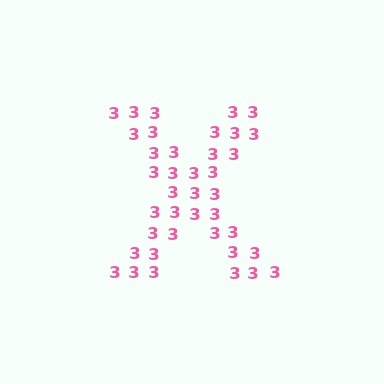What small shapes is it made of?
It is made of small digit 3's.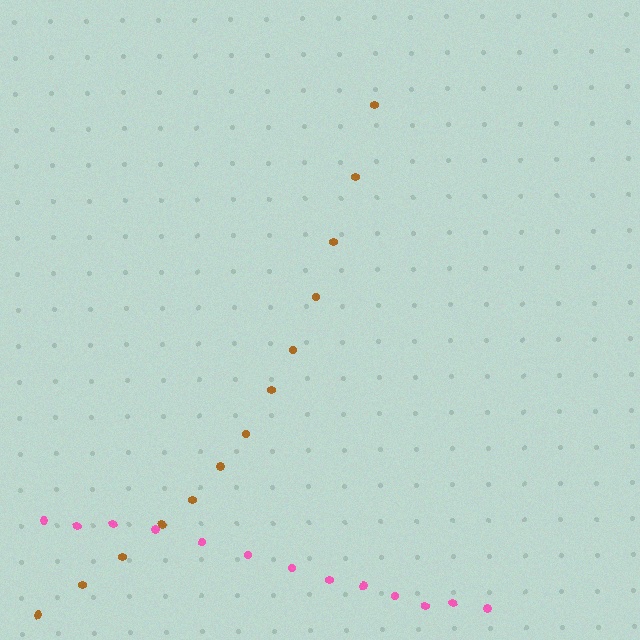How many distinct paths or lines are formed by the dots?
There are 2 distinct paths.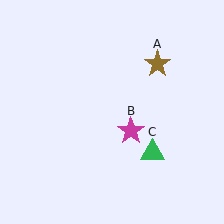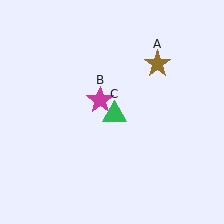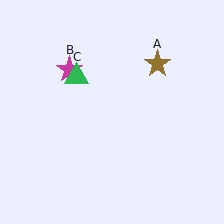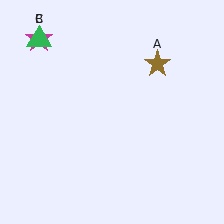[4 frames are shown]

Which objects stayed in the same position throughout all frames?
Brown star (object A) remained stationary.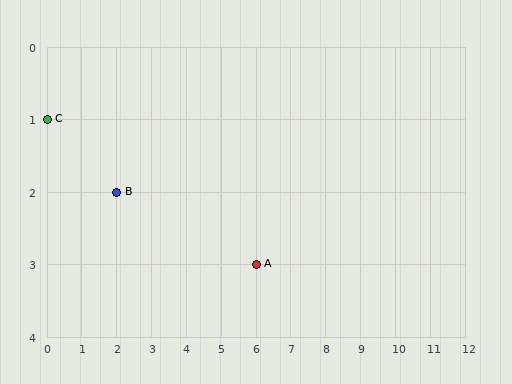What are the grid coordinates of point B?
Point B is at grid coordinates (2, 2).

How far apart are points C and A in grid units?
Points C and A are 6 columns and 2 rows apart (about 6.3 grid units diagonally).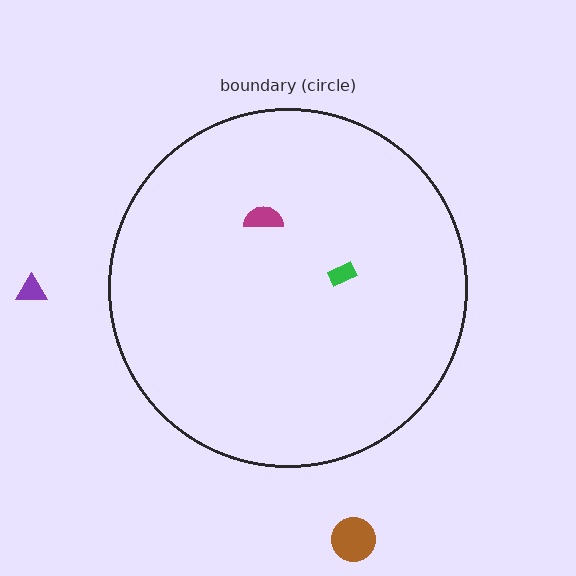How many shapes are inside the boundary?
2 inside, 2 outside.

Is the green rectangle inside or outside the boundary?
Inside.